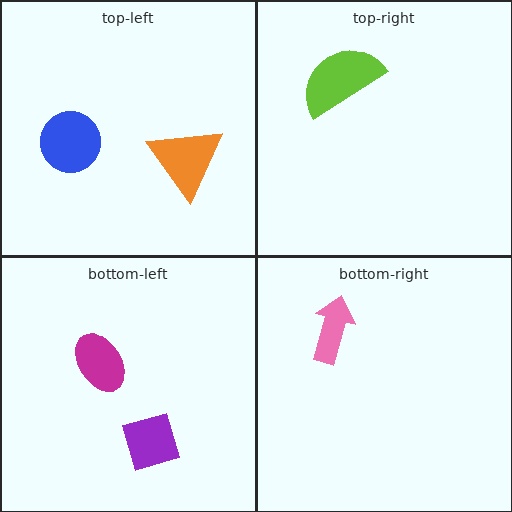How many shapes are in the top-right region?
1.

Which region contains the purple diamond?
The bottom-left region.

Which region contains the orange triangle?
The top-left region.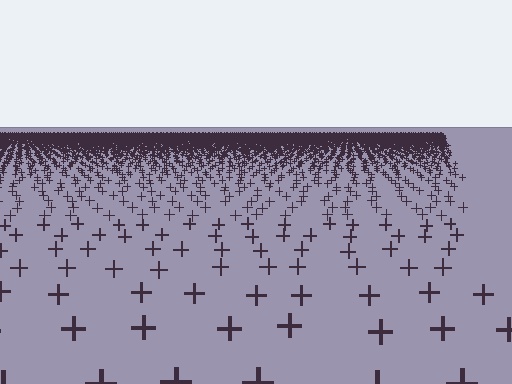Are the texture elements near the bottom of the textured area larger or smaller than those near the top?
Larger. Near the bottom, elements are closer to the viewer and appear at a bigger on-screen size.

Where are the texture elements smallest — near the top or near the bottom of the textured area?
Near the top.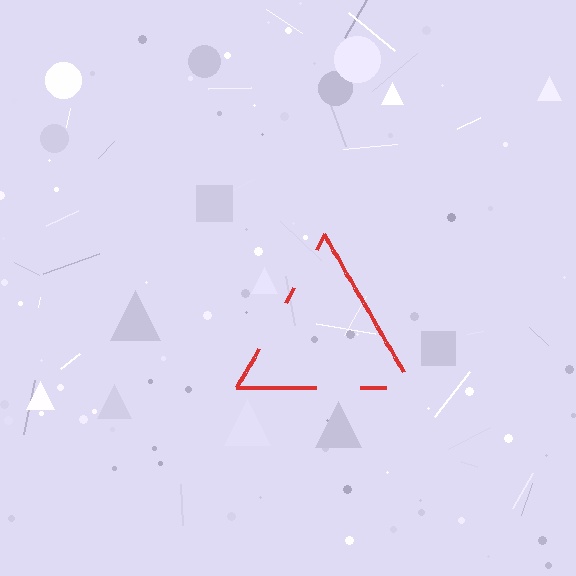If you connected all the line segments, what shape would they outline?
They would outline a triangle.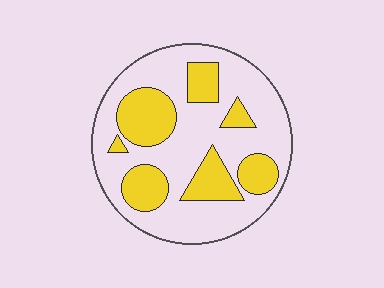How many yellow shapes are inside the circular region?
7.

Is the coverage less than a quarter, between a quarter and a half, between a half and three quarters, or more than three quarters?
Between a quarter and a half.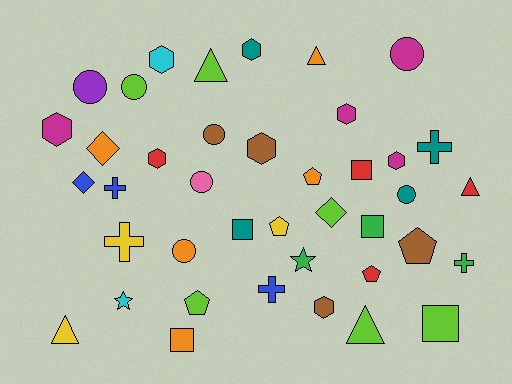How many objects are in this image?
There are 40 objects.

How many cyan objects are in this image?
There are 2 cyan objects.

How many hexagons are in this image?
There are 8 hexagons.